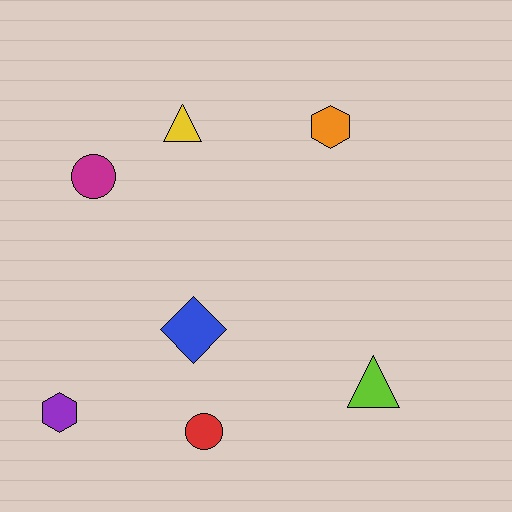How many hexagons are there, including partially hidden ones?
There are 2 hexagons.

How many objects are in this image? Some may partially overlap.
There are 7 objects.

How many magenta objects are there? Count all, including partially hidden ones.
There is 1 magenta object.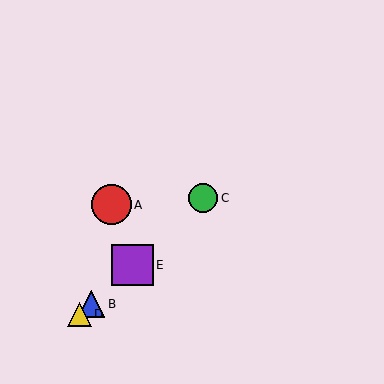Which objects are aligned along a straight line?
Objects B, C, D, E are aligned along a straight line.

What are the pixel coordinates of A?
Object A is at (111, 205).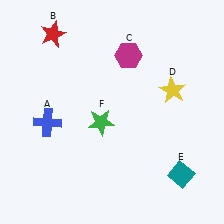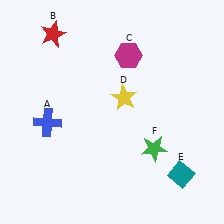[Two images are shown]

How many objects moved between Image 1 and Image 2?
2 objects moved between the two images.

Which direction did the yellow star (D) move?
The yellow star (D) moved left.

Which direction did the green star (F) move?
The green star (F) moved right.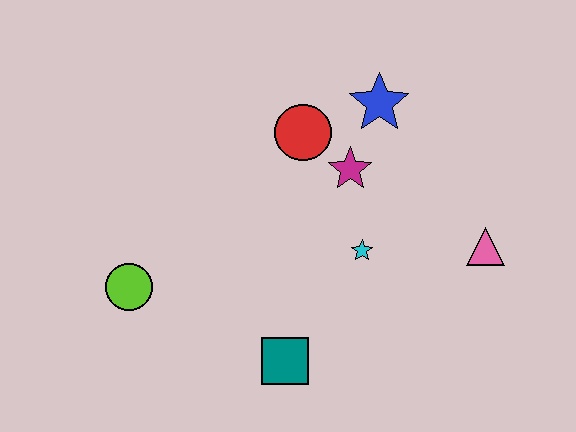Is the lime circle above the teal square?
Yes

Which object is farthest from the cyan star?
The lime circle is farthest from the cyan star.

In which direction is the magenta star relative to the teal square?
The magenta star is above the teal square.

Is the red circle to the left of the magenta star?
Yes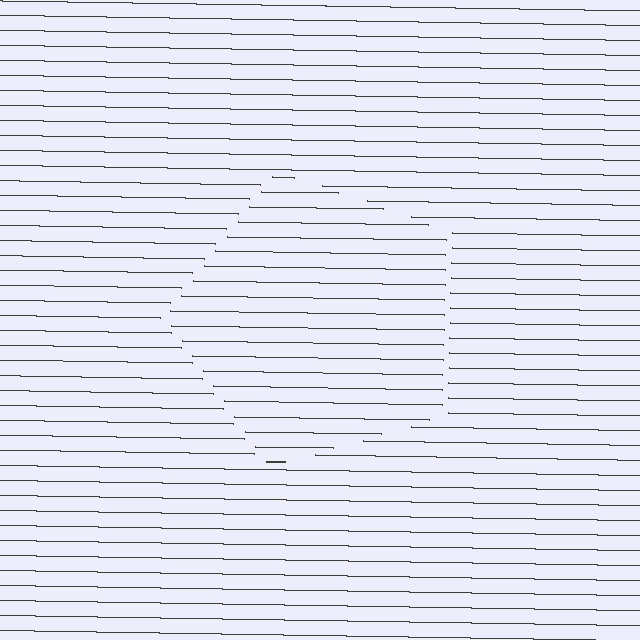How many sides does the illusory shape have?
5 sides — the line-ends trace a pentagon.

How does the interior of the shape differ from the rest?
The interior of the shape contains the same grating, shifted by half a period — the contour is defined by the phase discontinuity where line-ends from the inner and outer gratings abut.